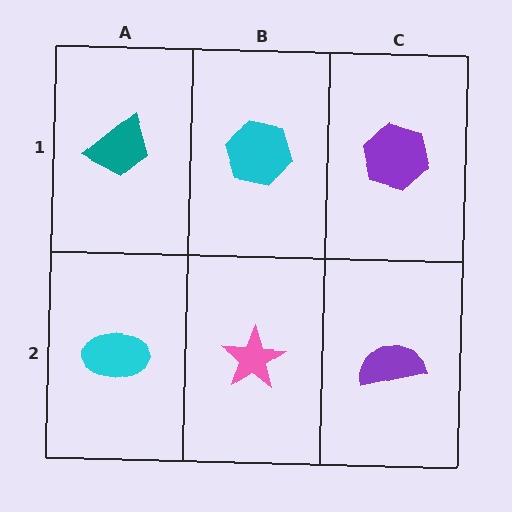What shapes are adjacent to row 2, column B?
A cyan hexagon (row 1, column B), a cyan ellipse (row 2, column A), a purple semicircle (row 2, column C).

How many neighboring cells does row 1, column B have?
3.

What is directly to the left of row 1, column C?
A cyan hexagon.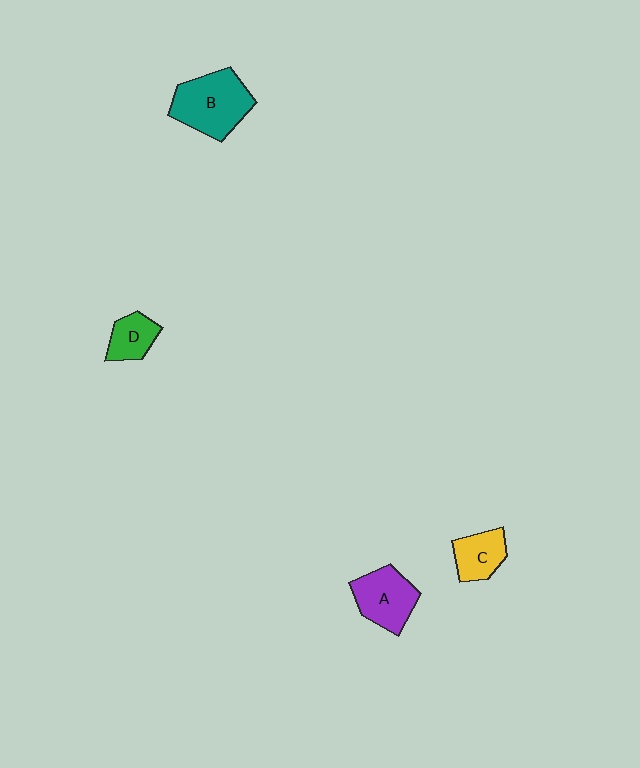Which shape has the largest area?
Shape B (teal).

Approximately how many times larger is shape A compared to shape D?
Approximately 1.6 times.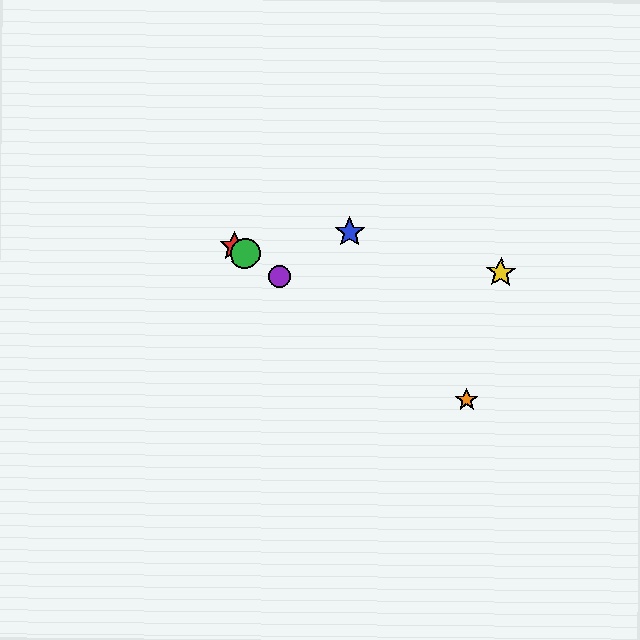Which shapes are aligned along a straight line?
The red star, the green circle, the purple circle, the orange star are aligned along a straight line.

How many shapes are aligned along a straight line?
4 shapes (the red star, the green circle, the purple circle, the orange star) are aligned along a straight line.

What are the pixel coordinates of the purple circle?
The purple circle is at (280, 276).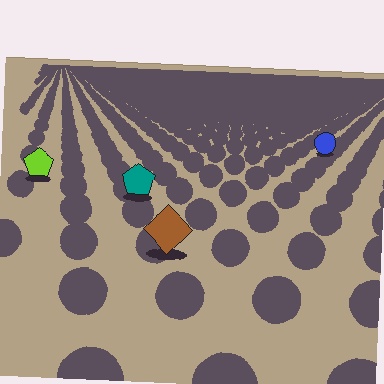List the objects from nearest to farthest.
From nearest to farthest: the brown diamond, the teal pentagon, the lime pentagon, the blue circle.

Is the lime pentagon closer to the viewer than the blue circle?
Yes. The lime pentagon is closer — you can tell from the texture gradient: the ground texture is coarser near it.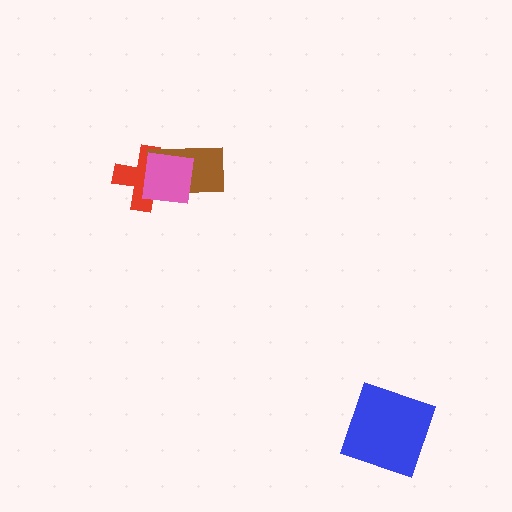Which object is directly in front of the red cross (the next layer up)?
The brown rectangle is directly in front of the red cross.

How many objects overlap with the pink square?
2 objects overlap with the pink square.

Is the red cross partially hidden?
Yes, it is partially covered by another shape.